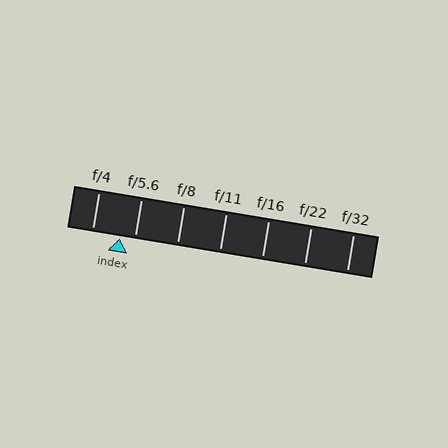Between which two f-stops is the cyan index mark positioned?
The index mark is between f/4 and f/5.6.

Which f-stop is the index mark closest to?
The index mark is closest to f/5.6.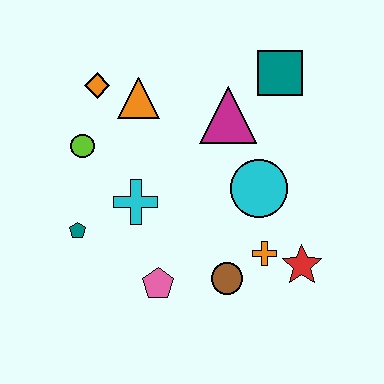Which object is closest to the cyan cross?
The teal pentagon is closest to the cyan cross.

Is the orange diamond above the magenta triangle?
Yes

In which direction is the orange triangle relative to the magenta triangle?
The orange triangle is to the left of the magenta triangle.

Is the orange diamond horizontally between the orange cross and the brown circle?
No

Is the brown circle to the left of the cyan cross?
No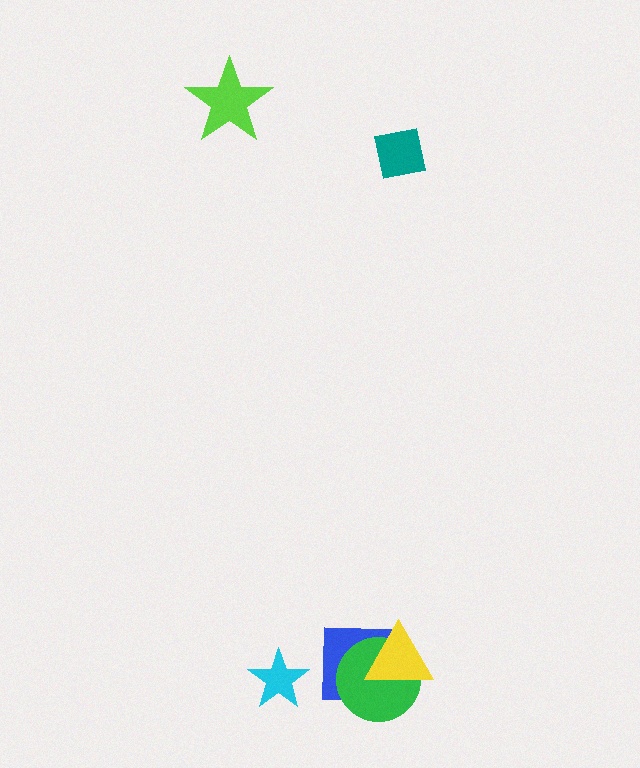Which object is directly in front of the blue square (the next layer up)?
The green circle is directly in front of the blue square.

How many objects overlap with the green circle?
2 objects overlap with the green circle.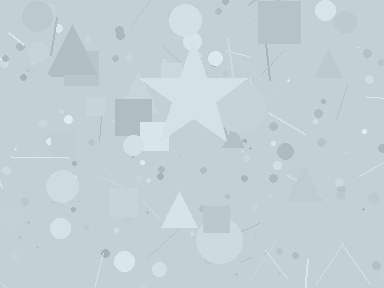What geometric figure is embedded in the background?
A star is embedded in the background.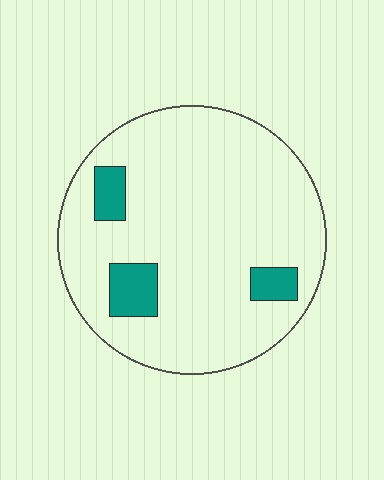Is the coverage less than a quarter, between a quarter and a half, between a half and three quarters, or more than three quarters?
Less than a quarter.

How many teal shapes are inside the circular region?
3.